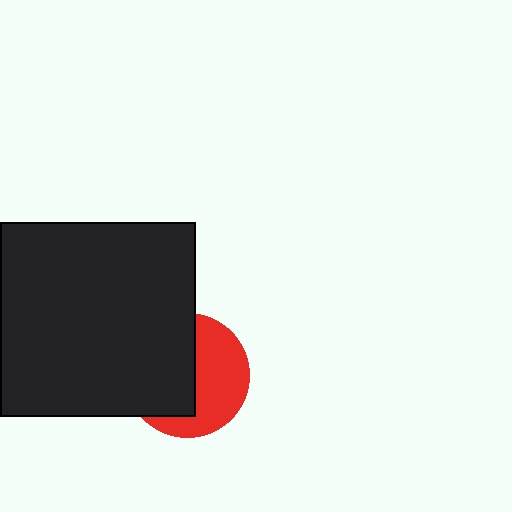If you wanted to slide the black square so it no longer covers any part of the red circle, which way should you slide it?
Slide it left — that is the most direct way to separate the two shapes.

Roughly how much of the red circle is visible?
About half of it is visible (roughly 49%).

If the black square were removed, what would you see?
You would see the complete red circle.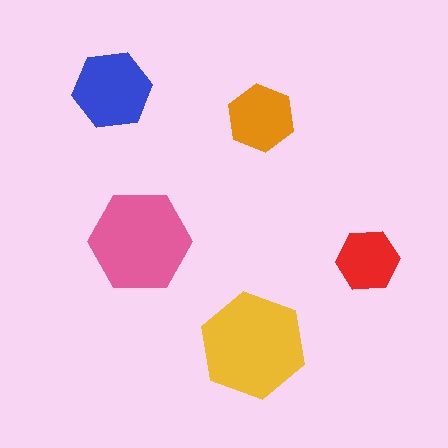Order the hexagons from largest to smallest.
the yellow one, the pink one, the blue one, the orange one, the red one.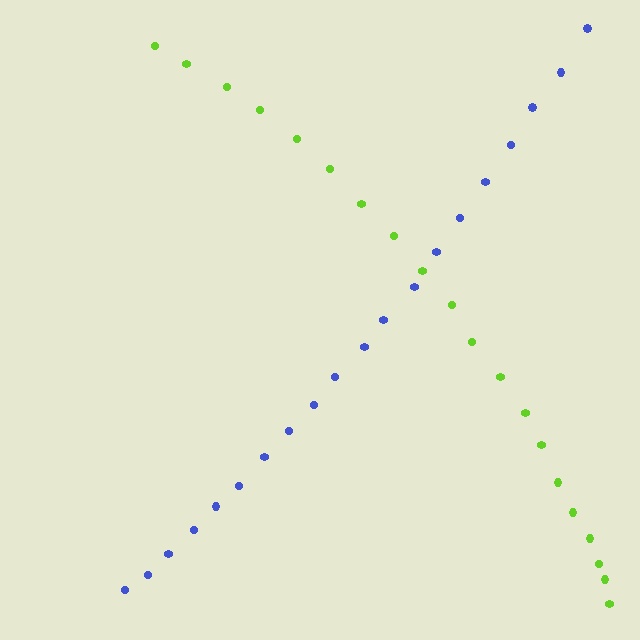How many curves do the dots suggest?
There are 2 distinct paths.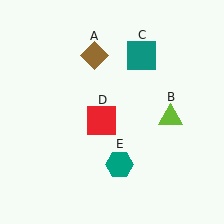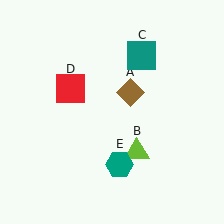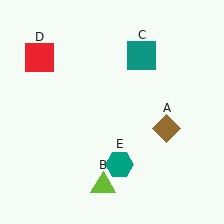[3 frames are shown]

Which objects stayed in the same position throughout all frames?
Teal square (object C) and teal hexagon (object E) remained stationary.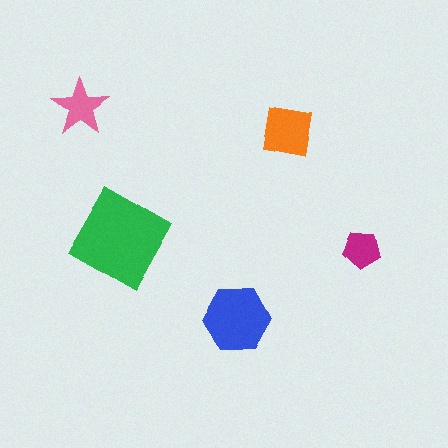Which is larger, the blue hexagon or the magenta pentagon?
The blue hexagon.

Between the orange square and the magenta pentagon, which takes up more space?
The orange square.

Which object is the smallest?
The magenta pentagon.